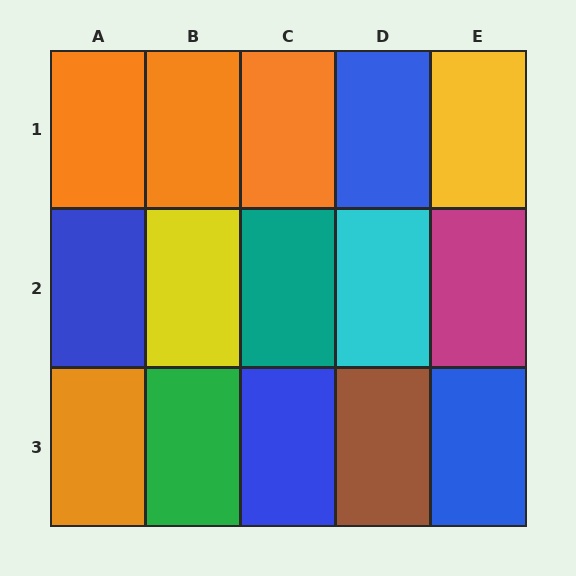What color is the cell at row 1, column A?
Orange.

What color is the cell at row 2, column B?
Yellow.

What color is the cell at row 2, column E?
Magenta.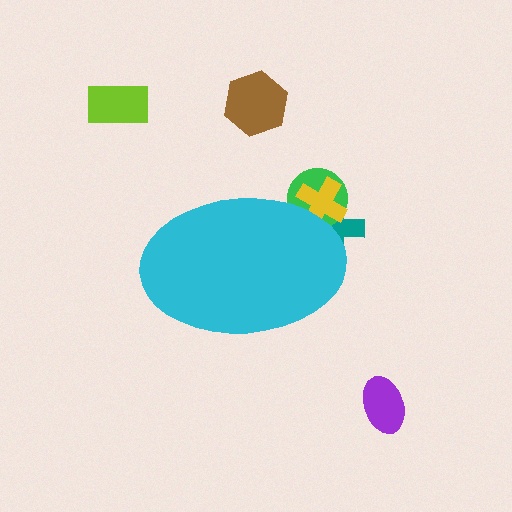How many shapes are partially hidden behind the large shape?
3 shapes are partially hidden.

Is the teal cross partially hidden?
Yes, the teal cross is partially hidden behind the cyan ellipse.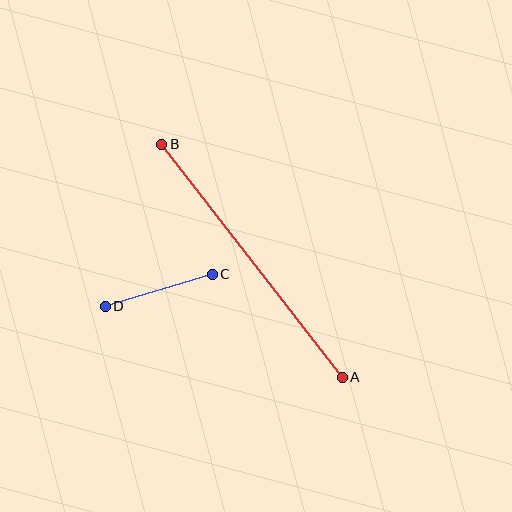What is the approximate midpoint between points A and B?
The midpoint is at approximately (252, 261) pixels.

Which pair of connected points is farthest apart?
Points A and B are farthest apart.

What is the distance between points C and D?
The distance is approximately 111 pixels.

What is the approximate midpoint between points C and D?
The midpoint is at approximately (159, 290) pixels.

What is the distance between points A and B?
The distance is approximately 294 pixels.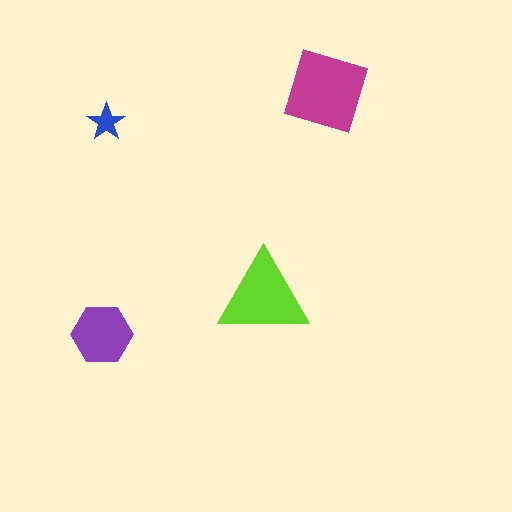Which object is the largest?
The magenta diamond.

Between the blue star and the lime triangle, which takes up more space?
The lime triangle.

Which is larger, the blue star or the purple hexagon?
The purple hexagon.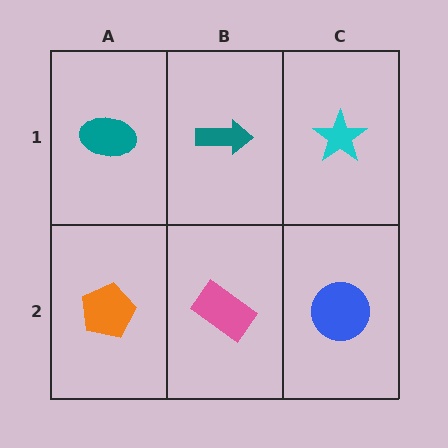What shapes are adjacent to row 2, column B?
A teal arrow (row 1, column B), an orange pentagon (row 2, column A), a blue circle (row 2, column C).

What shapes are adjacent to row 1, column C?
A blue circle (row 2, column C), a teal arrow (row 1, column B).